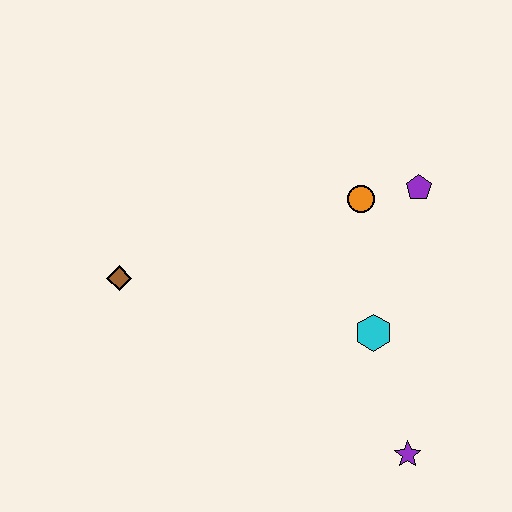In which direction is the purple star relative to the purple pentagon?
The purple star is below the purple pentagon.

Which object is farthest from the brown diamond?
The purple star is farthest from the brown diamond.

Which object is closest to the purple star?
The cyan hexagon is closest to the purple star.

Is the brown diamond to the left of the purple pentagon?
Yes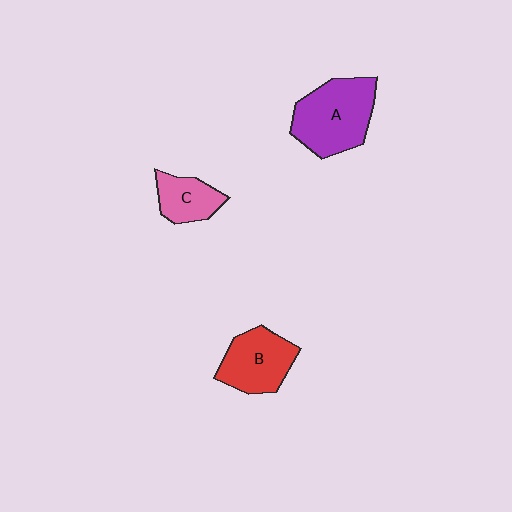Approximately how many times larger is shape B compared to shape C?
Approximately 1.5 times.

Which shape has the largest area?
Shape A (purple).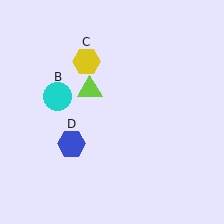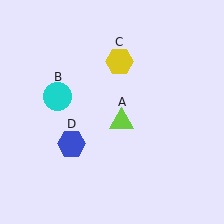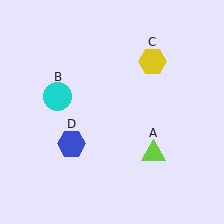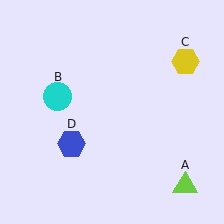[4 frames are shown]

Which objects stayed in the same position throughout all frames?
Cyan circle (object B) and blue hexagon (object D) remained stationary.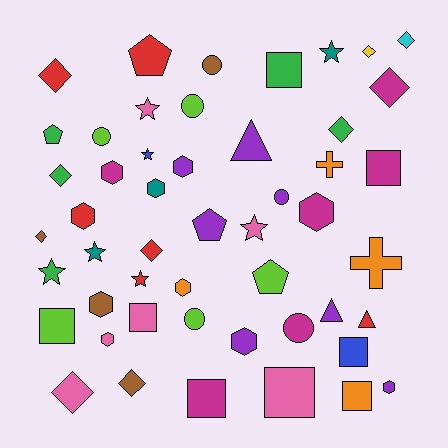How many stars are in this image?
There are 7 stars.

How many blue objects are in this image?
There are 2 blue objects.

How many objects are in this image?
There are 50 objects.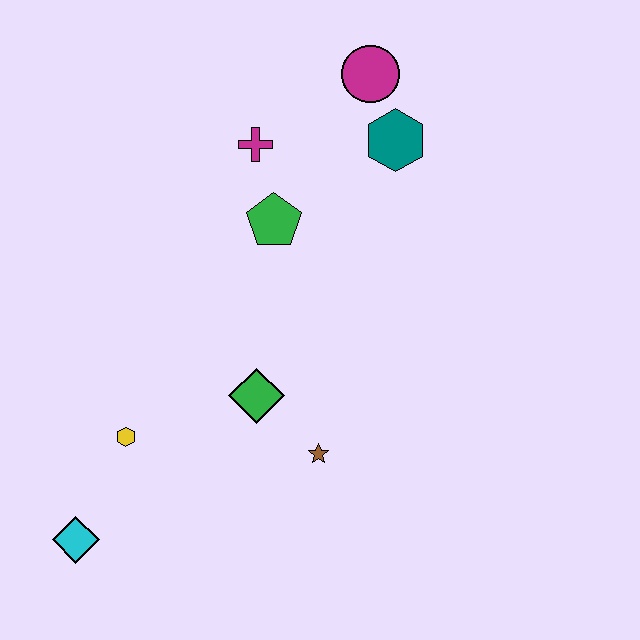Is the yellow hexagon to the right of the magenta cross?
No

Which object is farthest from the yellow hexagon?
The magenta circle is farthest from the yellow hexagon.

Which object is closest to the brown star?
The green diamond is closest to the brown star.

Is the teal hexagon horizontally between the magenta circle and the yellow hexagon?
No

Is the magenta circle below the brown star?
No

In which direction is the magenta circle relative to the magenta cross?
The magenta circle is to the right of the magenta cross.